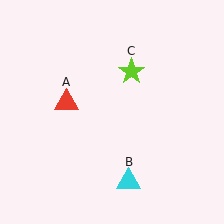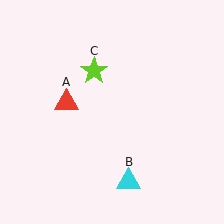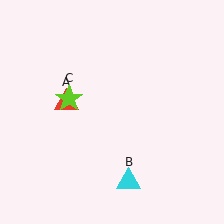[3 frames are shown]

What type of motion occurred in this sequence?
The lime star (object C) rotated counterclockwise around the center of the scene.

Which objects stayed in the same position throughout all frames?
Red triangle (object A) and cyan triangle (object B) remained stationary.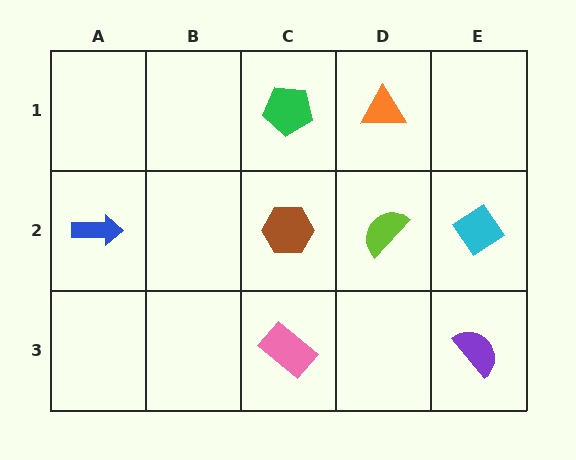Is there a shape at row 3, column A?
No, that cell is empty.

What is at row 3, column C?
A pink rectangle.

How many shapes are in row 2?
4 shapes.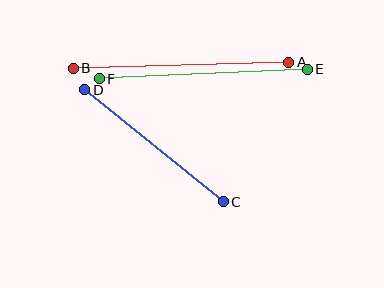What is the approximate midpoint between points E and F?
The midpoint is at approximately (203, 74) pixels.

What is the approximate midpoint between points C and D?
The midpoint is at approximately (154, 146) pixels.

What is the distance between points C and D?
The distance is approximately 178 pixels.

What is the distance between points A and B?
The distance is approximately 216 pixels.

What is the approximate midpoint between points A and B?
The midpoint is at approximately (181, 65) pixels.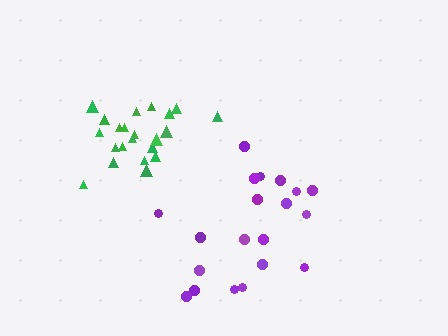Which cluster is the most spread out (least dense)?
Purple.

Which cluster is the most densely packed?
Green.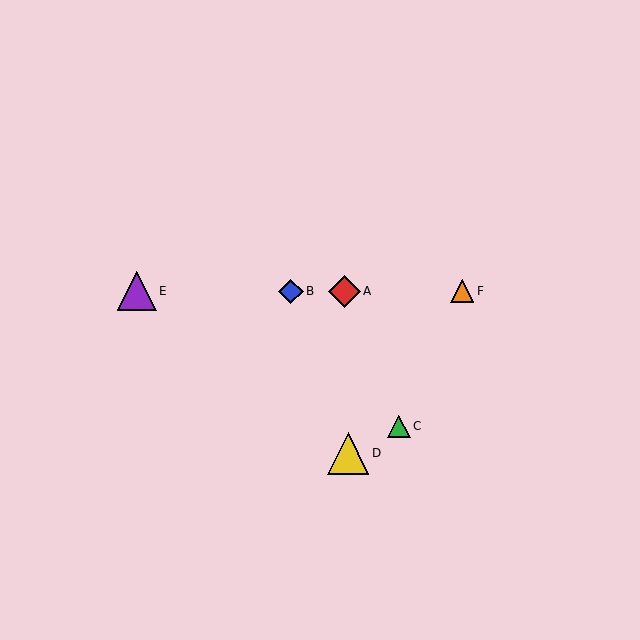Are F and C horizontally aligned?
No, F is at y≈291 and C is at y≈426.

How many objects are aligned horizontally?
4 objects (A, B, E, F) are aligned horizontally.